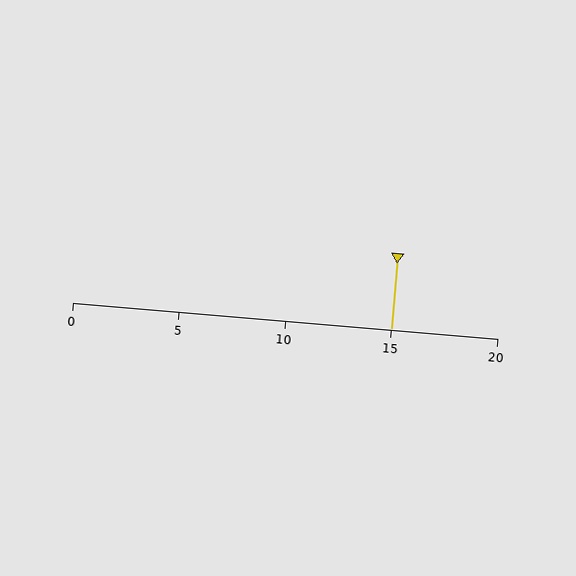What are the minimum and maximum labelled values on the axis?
The axis runs from 0 to 20.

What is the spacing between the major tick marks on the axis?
The major ticks are spaced 5 apart.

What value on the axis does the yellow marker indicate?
The marker indicates approximately 15.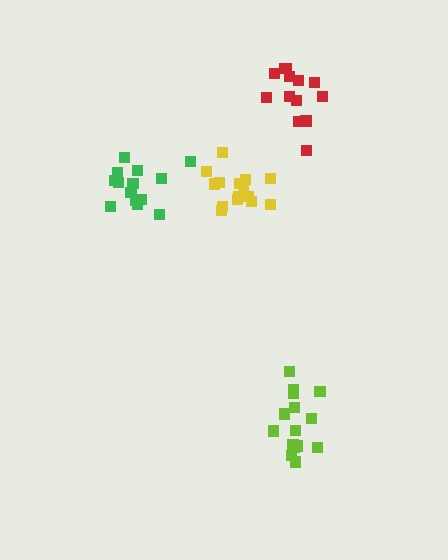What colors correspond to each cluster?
The clusters are colored: red, lime, yellow, green.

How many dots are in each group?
Group 1: 13 dots, Group 2: 15 dots, Group 3: 15 dots, Group 4: 14 dots (57 total).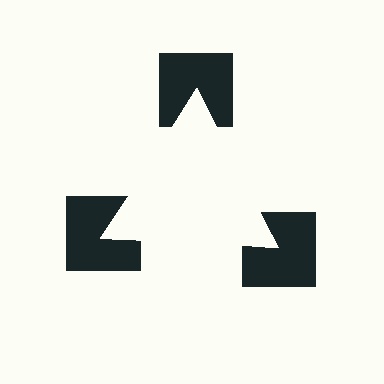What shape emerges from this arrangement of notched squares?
An illusory triangle — its edges are inferred from the aligned wedge cuts in the notched squares, not physically drawn.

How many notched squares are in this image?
There are 3 — one at each vertex of the illusory triangle.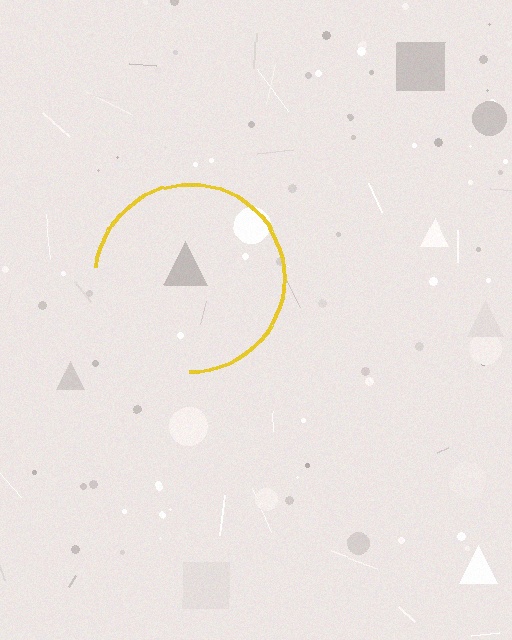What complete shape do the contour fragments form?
The contour fragments form a circle.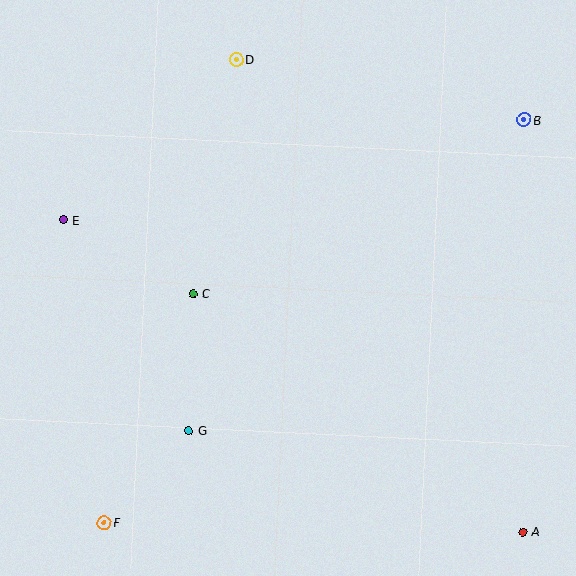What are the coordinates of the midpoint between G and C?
The midpoint between G and C is at (191, 362).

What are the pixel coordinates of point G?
Point G is at (189, 431).